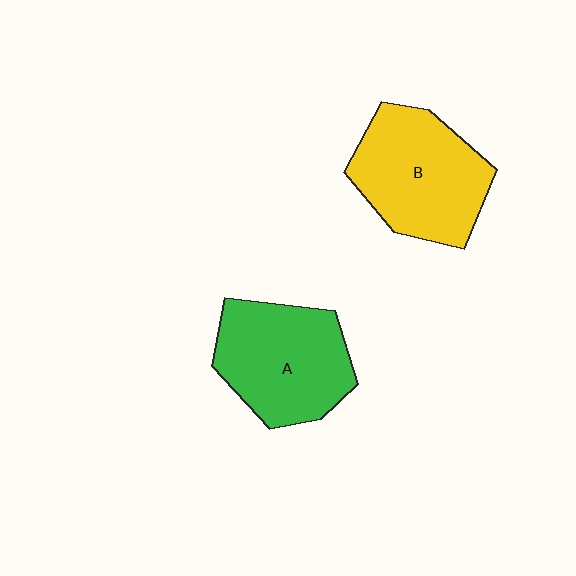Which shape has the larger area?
Shape B (yellow).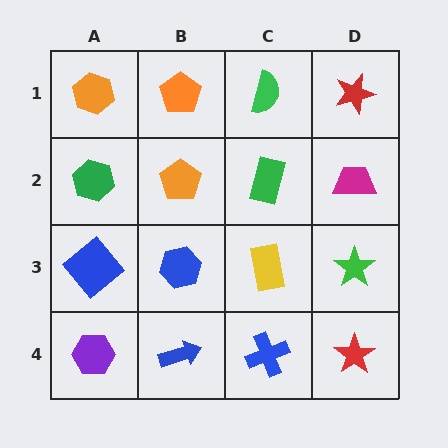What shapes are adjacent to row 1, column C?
A green rectangle (row 2, column C), an orange pentagon (row 1, column B), a red star (row 1, column D).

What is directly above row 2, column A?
An orange hexagon.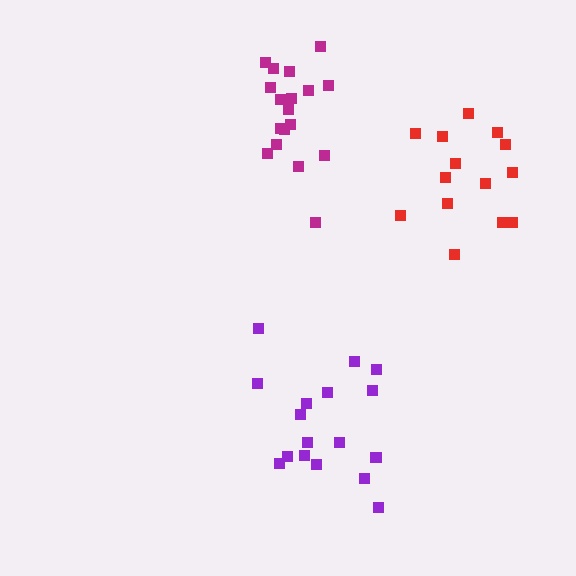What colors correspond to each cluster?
The clusters are colored: purple, magenta, red.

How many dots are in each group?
Group 1: 17 dots, Group 2: 18 dots, Group 3: 14 dots (49 total).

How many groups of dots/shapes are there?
There are 3 groups.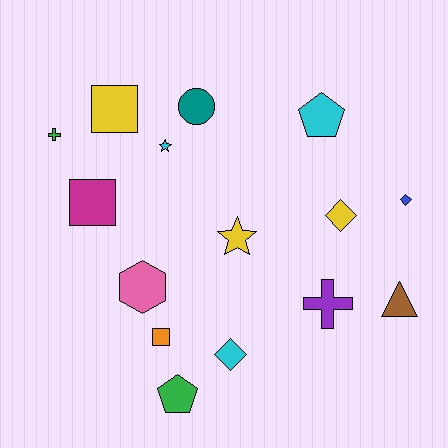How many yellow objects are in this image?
There are 3 yellow objects.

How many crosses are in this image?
There are 2 crosses.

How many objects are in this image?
There are 15 objects.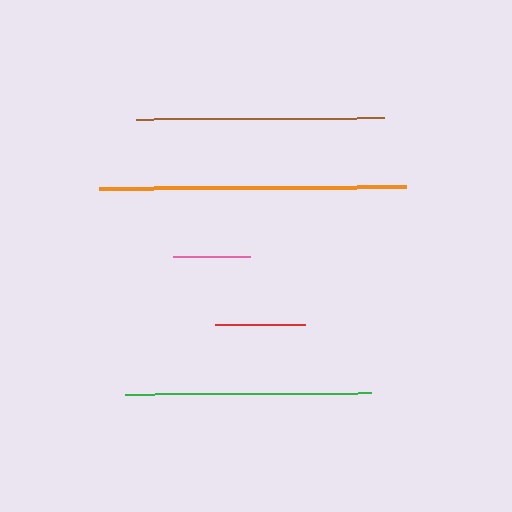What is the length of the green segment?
The green segment is approximately 246 pixels long.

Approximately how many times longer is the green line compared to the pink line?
The green line is approximately 3.2 times the length of the pink line.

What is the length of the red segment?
The red segment is approximately 89 pixels long.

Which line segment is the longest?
The orange line is the longest at approximately 307 pixels.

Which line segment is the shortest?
The pink line is the shortest at approximately 77 pixels.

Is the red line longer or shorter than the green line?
The green line is longer than the red line.